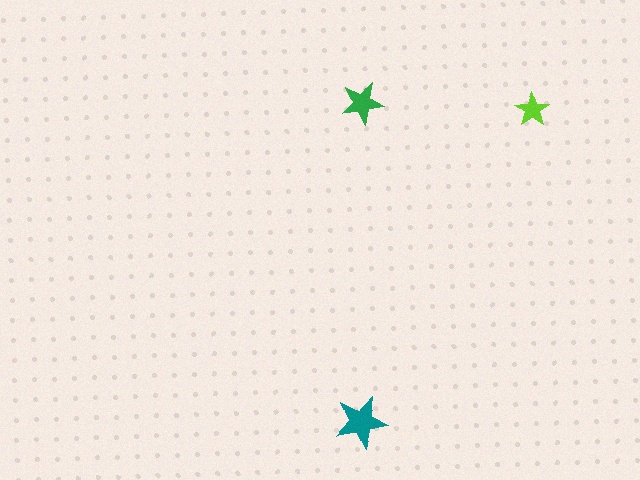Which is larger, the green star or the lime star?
The green one.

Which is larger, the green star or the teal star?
The teal one.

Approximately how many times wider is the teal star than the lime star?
About 1.5 times wider.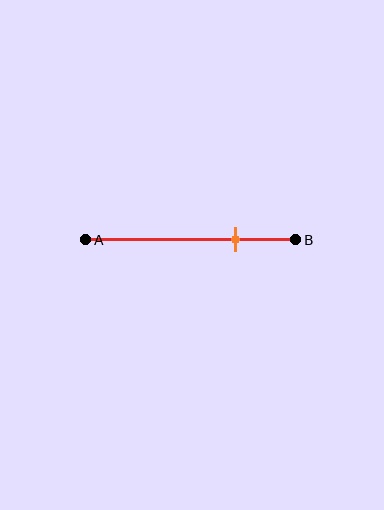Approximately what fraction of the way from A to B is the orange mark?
The orange mark is approximately 70% of the way from A to B.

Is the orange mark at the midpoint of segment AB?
No, the mark is at about 70% from A, not at the 50% midpoint.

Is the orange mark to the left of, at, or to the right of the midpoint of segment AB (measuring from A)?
The orange mark is to the right of the midpoint of segment AB.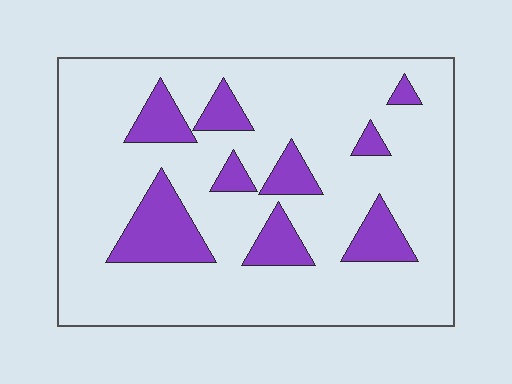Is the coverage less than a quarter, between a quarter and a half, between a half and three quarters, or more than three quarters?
Less than a quarter.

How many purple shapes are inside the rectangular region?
9.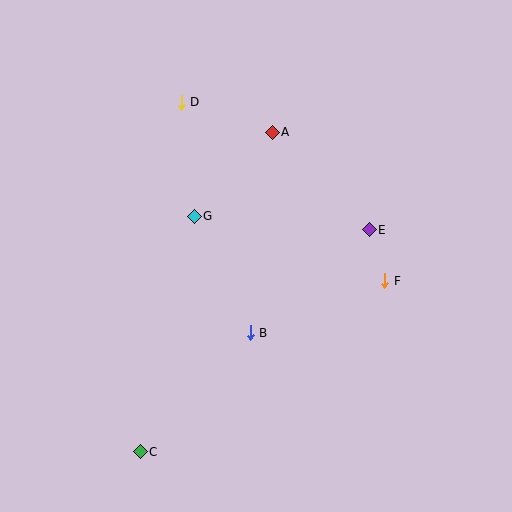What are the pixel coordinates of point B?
Point B is at (250, 333).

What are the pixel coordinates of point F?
Point F is at (385, 281).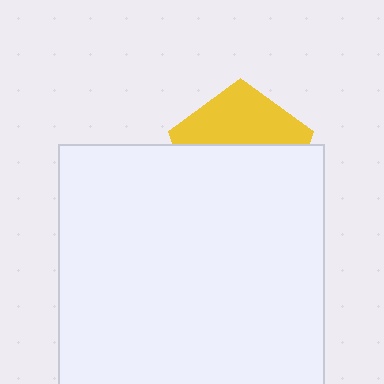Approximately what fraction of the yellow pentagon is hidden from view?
Roughly 60% of the yellow pentagon is hidden behind the white square.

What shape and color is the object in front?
The object in front is a white square.